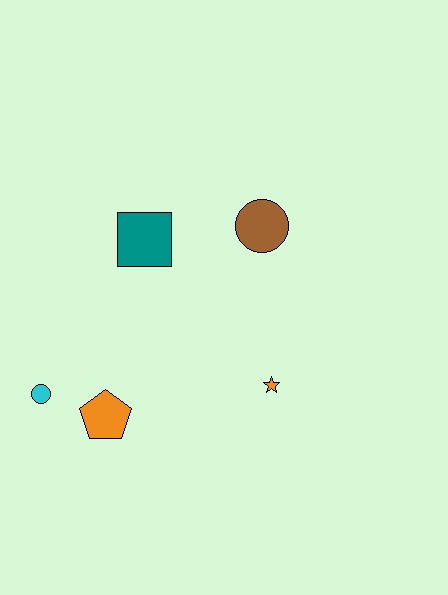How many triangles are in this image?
There are no triangles.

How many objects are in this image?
There are 5 objects.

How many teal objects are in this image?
There is 1 teal object.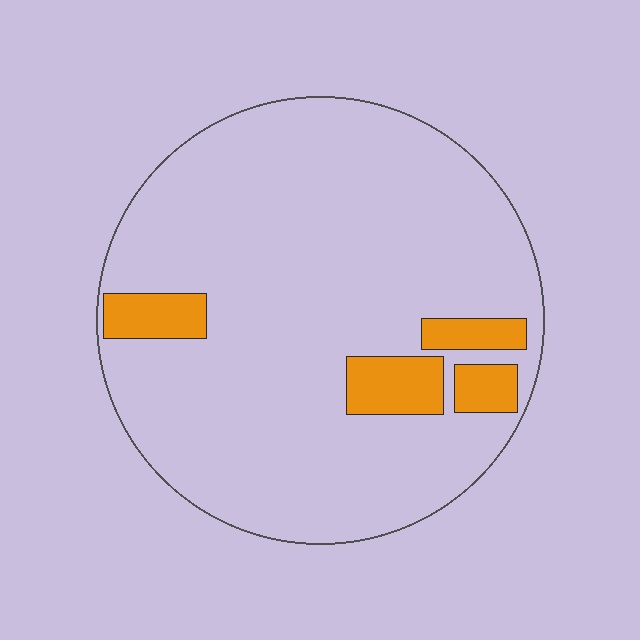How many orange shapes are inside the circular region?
4.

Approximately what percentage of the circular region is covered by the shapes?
Approximately 10%.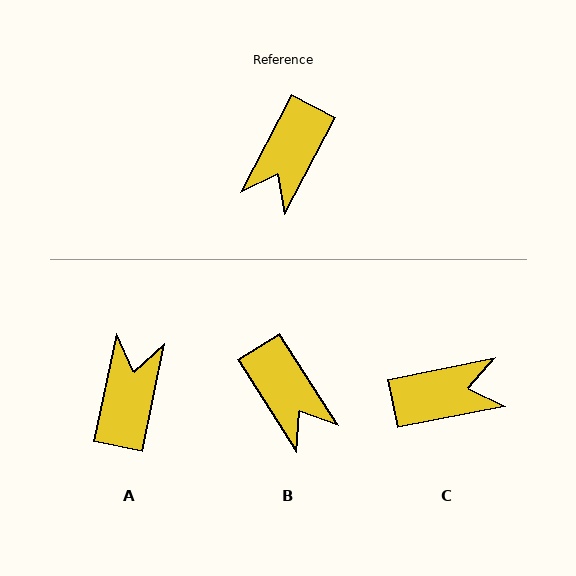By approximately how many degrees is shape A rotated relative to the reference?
Approximately 164 degrees clockwise.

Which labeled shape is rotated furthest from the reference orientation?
A, about 164 degrees away.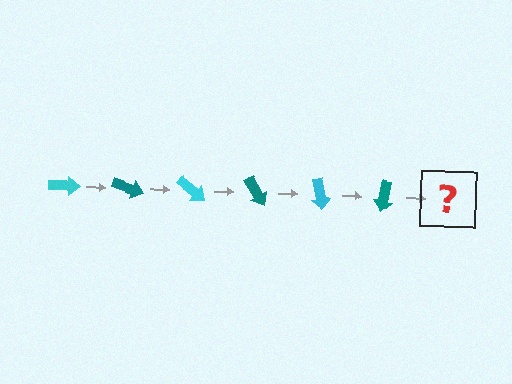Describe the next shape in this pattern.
It should be a cyan arrow, rotated 120 degrees from the start.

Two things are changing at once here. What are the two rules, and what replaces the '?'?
The two rules are that it rotates 20 degrees each step and the color cycles through cyan and teal. The '?' should be a cyan arrow, rotated 120 degrees from the start.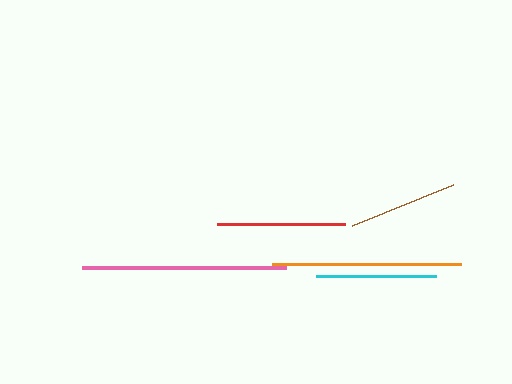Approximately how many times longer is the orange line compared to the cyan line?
The orange line is approximately 1.6 times the length of the cyan line.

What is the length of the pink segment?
The pink segment is approximately 204 pixels long.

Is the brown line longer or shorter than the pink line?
The pink line is longer than the brown line.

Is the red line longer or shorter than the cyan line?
The red line is longer than the cyan line.